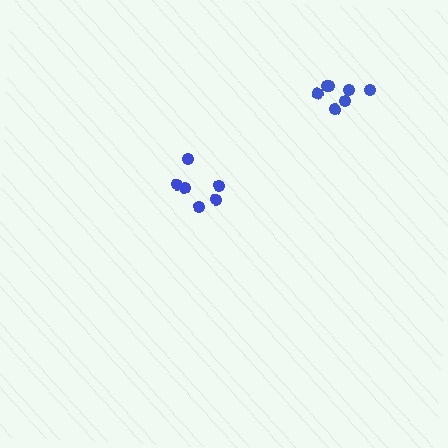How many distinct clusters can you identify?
There are 2 distinct clusters.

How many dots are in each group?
Group 1: 6 dots, Group 2: 7 dots (13 total).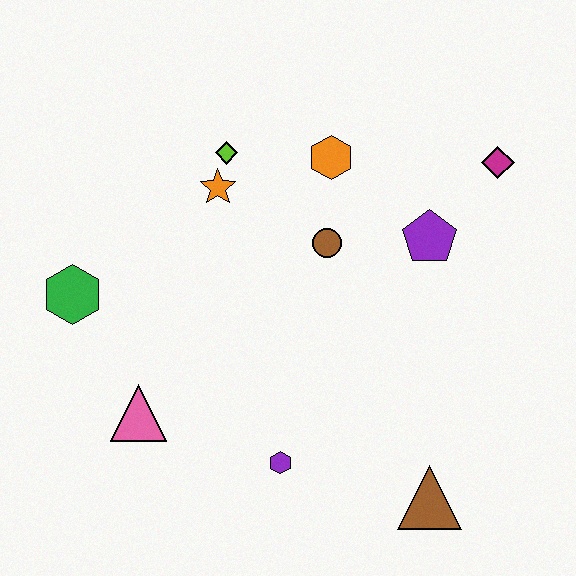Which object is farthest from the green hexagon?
The magenta diamond is farthest from the green hexagon.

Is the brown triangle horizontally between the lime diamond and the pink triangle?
No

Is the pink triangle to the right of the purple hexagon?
No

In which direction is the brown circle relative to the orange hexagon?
The brown circle is below the orange hexagon.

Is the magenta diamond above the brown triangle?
Yes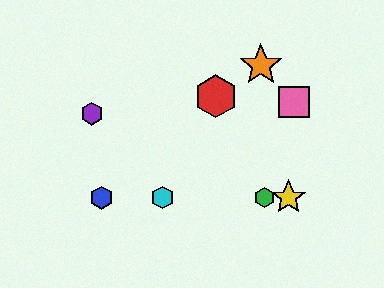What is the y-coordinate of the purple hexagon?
The purple hexagon is at y≈114.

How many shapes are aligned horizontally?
4 shapes (the blue hexagon, the green hexagon, the yellow star, the cyan hexagon) are aligned horizontally.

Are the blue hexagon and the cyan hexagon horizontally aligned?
Yes, both are at y≈198.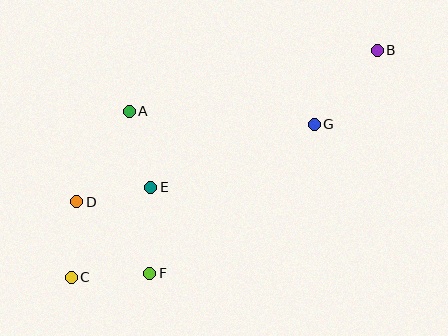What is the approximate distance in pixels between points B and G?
The distance between B and G is approximately 97 pixels.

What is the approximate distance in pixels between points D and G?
The distance between D and G is approximately 250 pixels.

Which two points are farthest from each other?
Points B and C are farthest from each other.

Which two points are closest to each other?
Points C and D are closest to each other.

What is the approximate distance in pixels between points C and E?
The distance between C and E is approximately 120 pixels.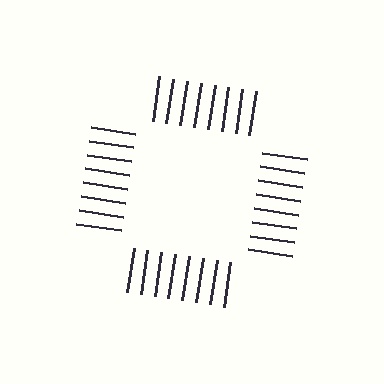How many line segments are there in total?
32 — 8 along each of the 4 edges.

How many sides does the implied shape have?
4 sides — the line-ends trace a square.